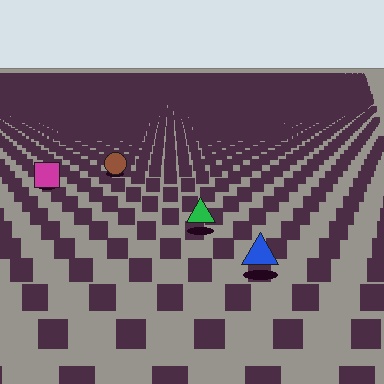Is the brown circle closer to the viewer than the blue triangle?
No. The blue triangle is closer — you can tell from the texture gradient: the ground texture is coarser near it.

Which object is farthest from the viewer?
The brown circle is farthest from the viewer. It appears smaller and the ground texture around it is denser.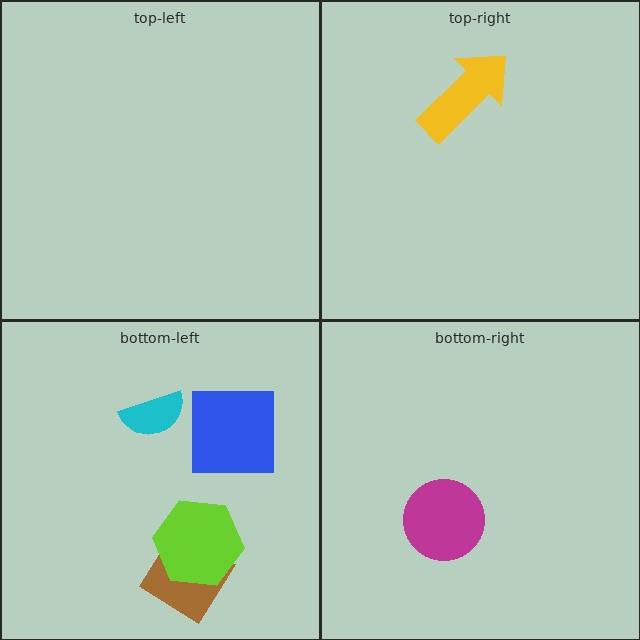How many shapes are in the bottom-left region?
4.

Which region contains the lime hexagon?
The bottom-left region.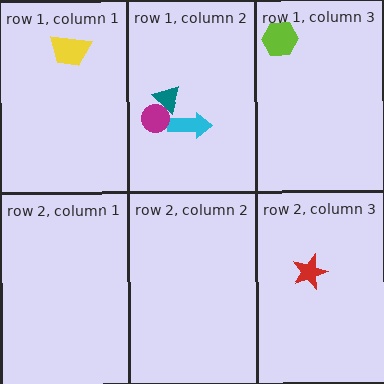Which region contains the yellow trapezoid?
The row 1, column 1 region.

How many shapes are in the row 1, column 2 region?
3.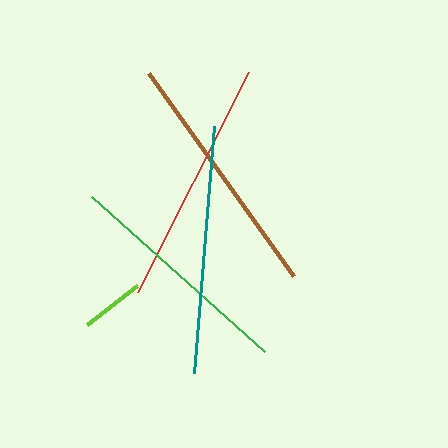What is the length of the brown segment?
The brown segment is approximately 250 pixels long.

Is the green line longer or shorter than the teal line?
The teal line is longer than the green line.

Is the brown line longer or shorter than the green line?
The brown line is longer than the green line.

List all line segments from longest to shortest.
From longest to shortest: brown, teal, red, green, lime.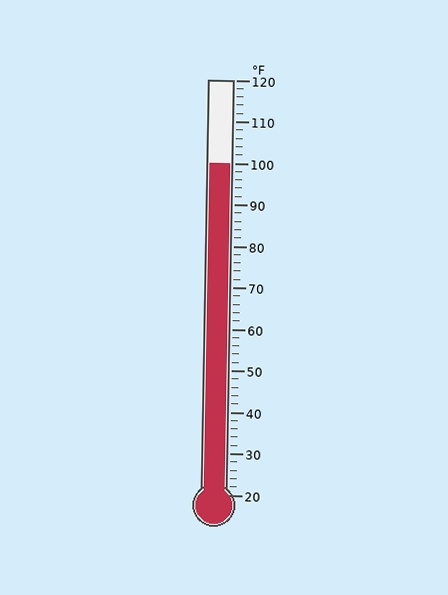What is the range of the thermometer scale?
The thermometer scale ranges from 20°F to 120°F.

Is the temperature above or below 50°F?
The temperature is above 50°F.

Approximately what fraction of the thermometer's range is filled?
The thermometer is filled to approximately 80% of its range.